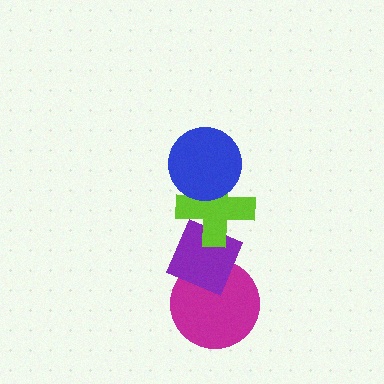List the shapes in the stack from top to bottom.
From top to bottom: the blue circle, the lime cross, the purple diamond, the magenta circle.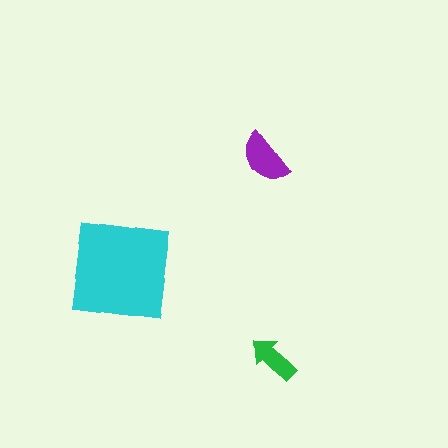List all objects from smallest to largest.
The green arrow, the purple semicircle, the cyan square.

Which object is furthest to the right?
The green arrow is rightmost.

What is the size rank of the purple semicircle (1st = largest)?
2nd.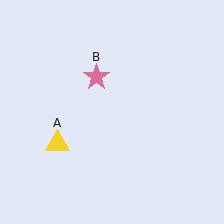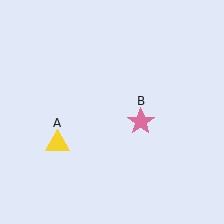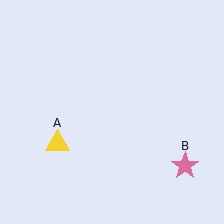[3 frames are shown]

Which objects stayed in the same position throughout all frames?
Yellow triangle (object A) remained stationary.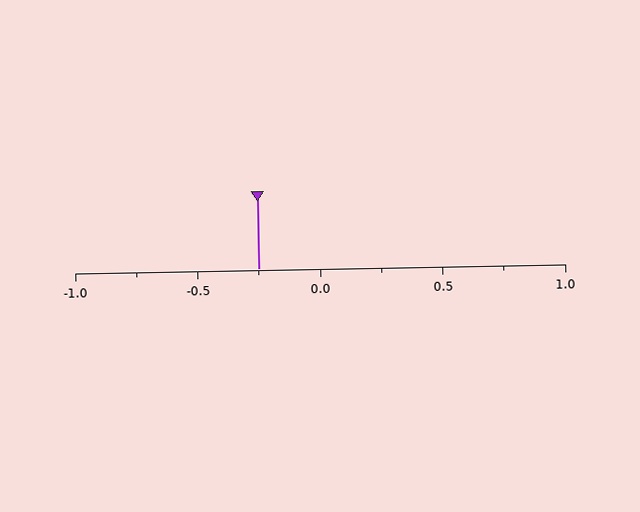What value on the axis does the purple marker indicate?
The marker indicates approximately -0.25.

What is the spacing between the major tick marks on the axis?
The major ticks are spaced 0.5 apart.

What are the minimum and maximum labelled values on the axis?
The axis runs from -1.0 to 1.0.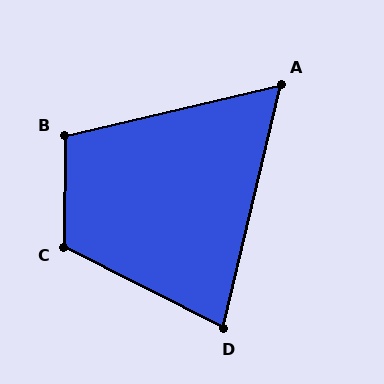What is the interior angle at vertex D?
Approximately 77 degrees (acute).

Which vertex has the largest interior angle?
C, at approximately 117 degrees.